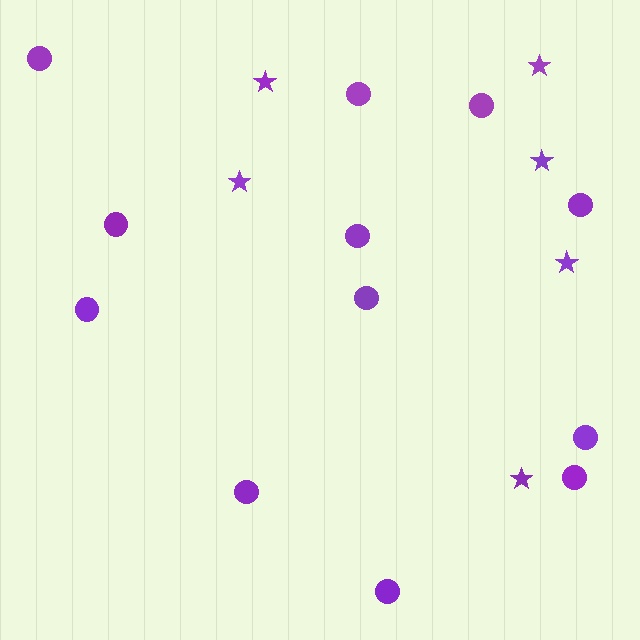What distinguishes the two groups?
There are 2 groups: one group of circles (12) and one group of stars (6).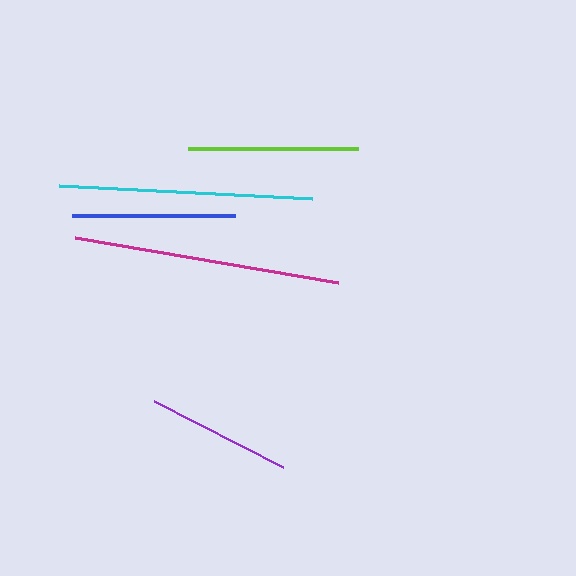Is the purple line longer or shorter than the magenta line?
The magenta line is longer than the purple line.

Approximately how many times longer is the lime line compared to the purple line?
The lime line is approximately 1.2 times the length of the purple line.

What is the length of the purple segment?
The purple segment is approximately 145 pixels long.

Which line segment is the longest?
The magenta line is the longest at approximately 268 pixels.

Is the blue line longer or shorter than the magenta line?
The magenta line is longer than the blue line.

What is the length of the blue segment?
The blue segment is approximately 163 pixels long.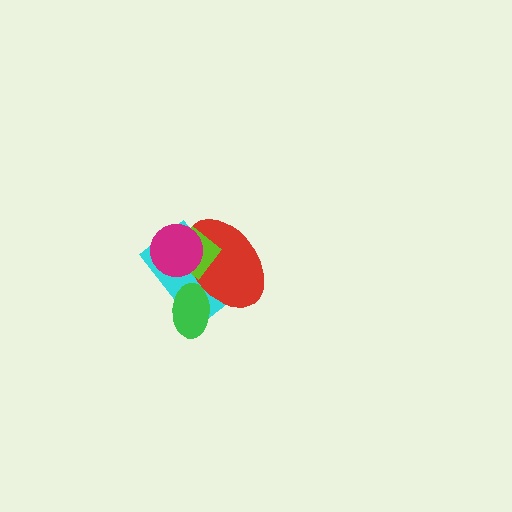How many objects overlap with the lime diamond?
3 objects overlap with the lime diamond.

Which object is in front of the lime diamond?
The magenta circle is in front of the lime diamond.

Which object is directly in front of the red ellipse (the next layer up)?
The lime diamond is directly in front of the red ellipse.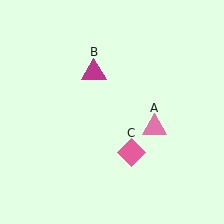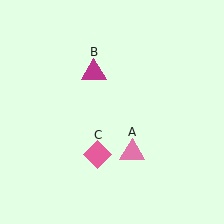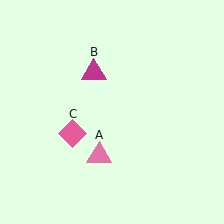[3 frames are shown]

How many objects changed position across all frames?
2 objects changed position: pink triangle (object A), pink diamond (object C).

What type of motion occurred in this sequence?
The pink triangle (object A), pink diamond (object C) rotated clockwise around the center of the scene.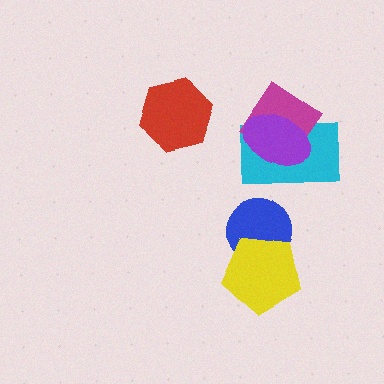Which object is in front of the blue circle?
The yellow pentagon is in front of the blue circle.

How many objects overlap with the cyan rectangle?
2 objects overlap with the cyan rectangle.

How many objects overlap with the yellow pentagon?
1 object overlaps with the yellow pentagon.